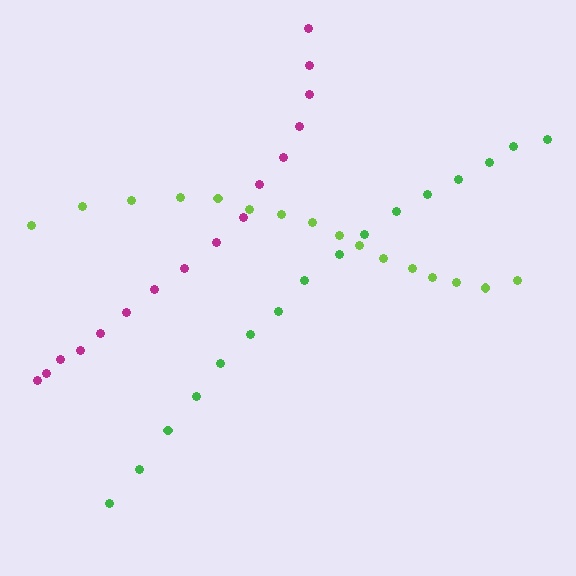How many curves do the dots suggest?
There are 3 distinct paths.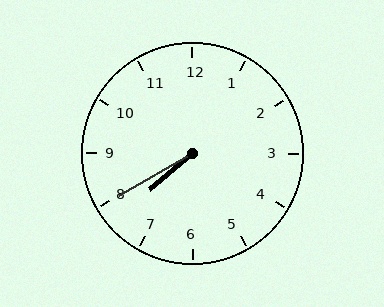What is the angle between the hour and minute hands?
Approximately 10 degrees.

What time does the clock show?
7:40.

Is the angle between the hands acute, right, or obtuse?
It is acute.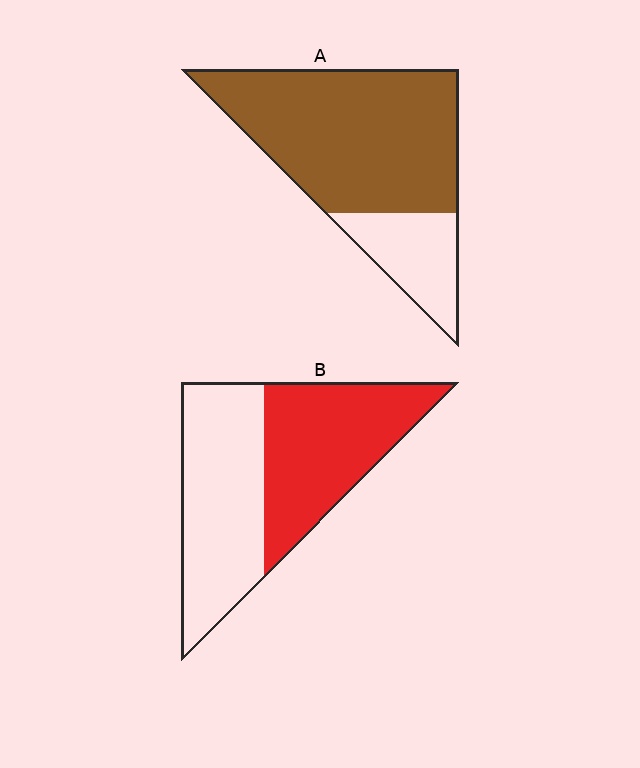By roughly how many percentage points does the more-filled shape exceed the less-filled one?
By roughly 25 percentage points (A over B).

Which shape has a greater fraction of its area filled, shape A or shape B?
Shape A.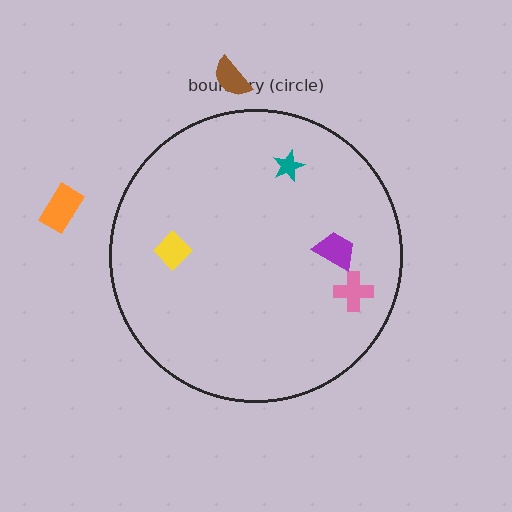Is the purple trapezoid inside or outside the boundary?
Inside.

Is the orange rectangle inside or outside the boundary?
Outside.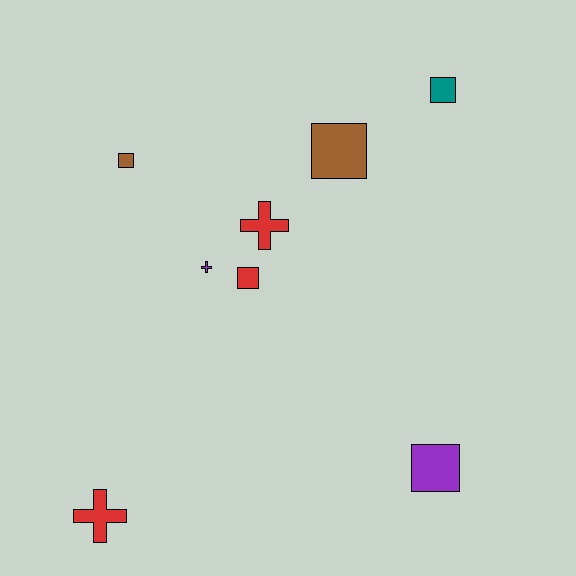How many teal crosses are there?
There are no teal crosses.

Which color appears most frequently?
Red, with 3 objects.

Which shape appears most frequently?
Square, with 5 objects.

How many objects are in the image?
There are 8 objects.